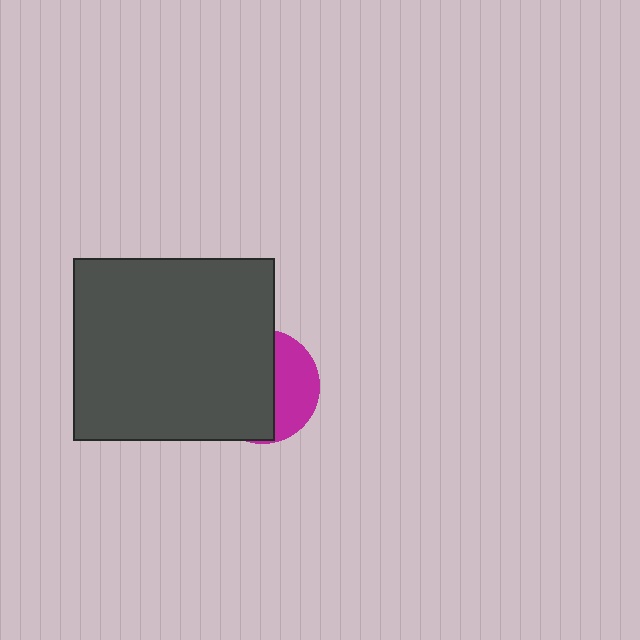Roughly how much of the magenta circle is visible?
A small part of it is visible (roughly 36%).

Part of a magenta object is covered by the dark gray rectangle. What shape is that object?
It is a circle.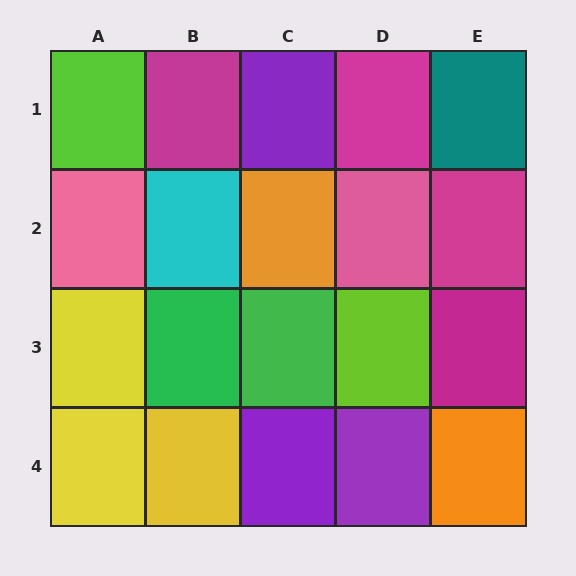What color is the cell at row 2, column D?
Pink.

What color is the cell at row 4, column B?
Yellow.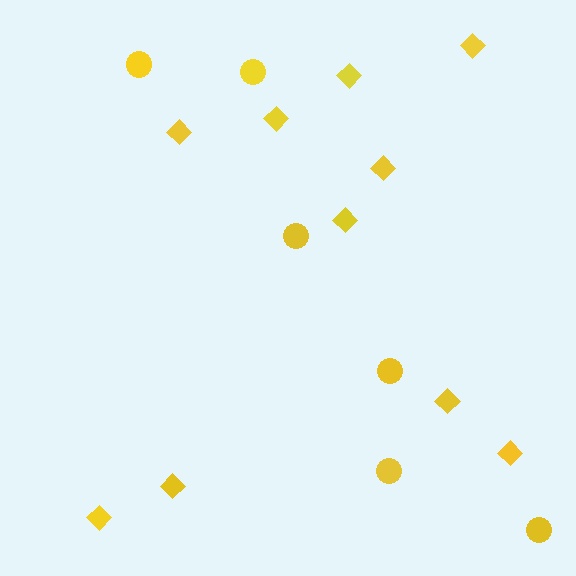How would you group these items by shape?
There are 2 groups: one group of diamonds (10) and one group of circles (6).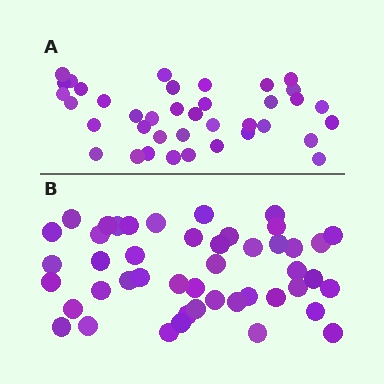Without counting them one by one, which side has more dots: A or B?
Region B (the bottom region) has more dots.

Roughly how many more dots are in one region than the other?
Region B has roughly 8 or so more dots than region A.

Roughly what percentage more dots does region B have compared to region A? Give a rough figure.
About 20% more.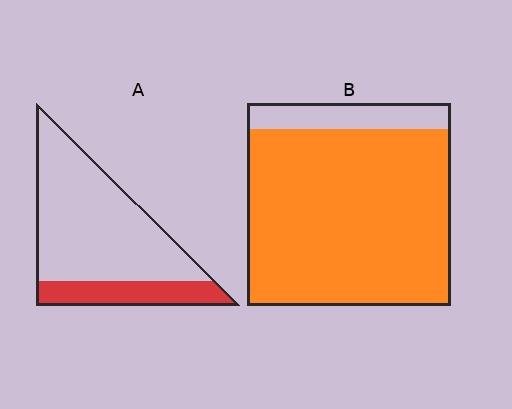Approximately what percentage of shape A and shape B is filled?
A is approximately 25% and B is approximately 85%.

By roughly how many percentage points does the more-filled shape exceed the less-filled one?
By roughly 65 percentage points (B over A).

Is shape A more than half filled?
No.